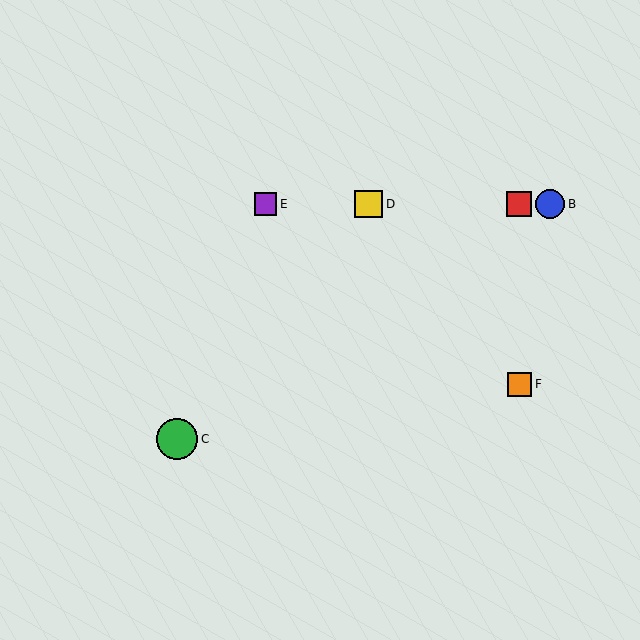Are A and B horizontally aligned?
Yes, both are at y≈204.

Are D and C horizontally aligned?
No, D is at y≈204 and C is at y≈439.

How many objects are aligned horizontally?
4 objects (A, B, D, E) are aligned horizontally.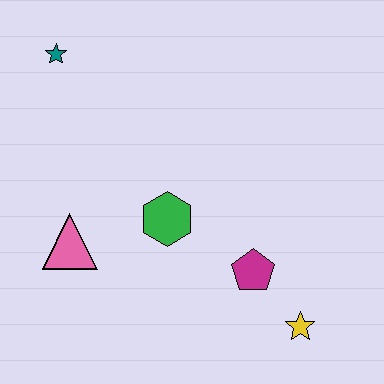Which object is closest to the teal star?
The pink triangle is closest to the teal star.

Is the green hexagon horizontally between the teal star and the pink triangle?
No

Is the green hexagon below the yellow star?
No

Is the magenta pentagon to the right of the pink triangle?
Yes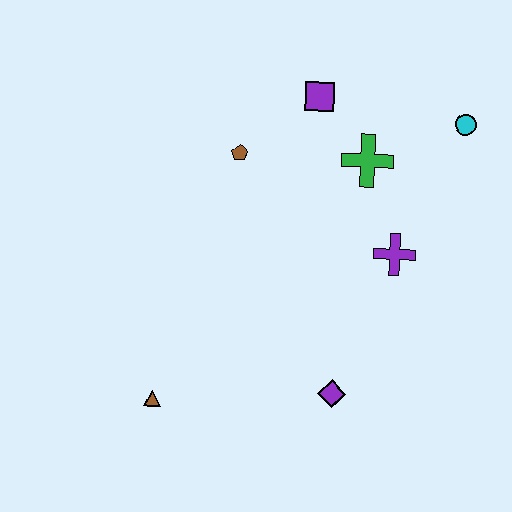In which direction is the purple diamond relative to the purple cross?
The purple diamond is below the purple cross.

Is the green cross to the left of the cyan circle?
Yes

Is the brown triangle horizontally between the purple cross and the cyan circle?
No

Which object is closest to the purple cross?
The green cross is closest to the purple cross.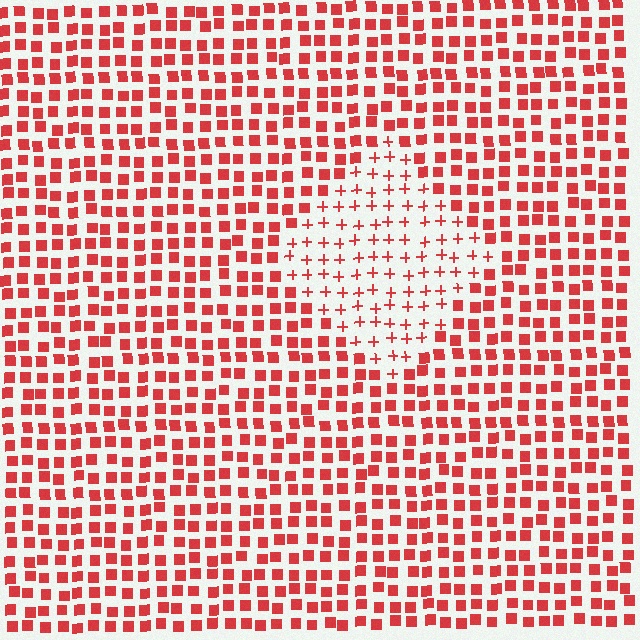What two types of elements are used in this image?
The image uses plus signs inside the diamond region and squares outside it.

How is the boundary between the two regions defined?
The boundary is defined by a change in element shape: plus signs inside vs. squares outside. All elements share the same color and spacing.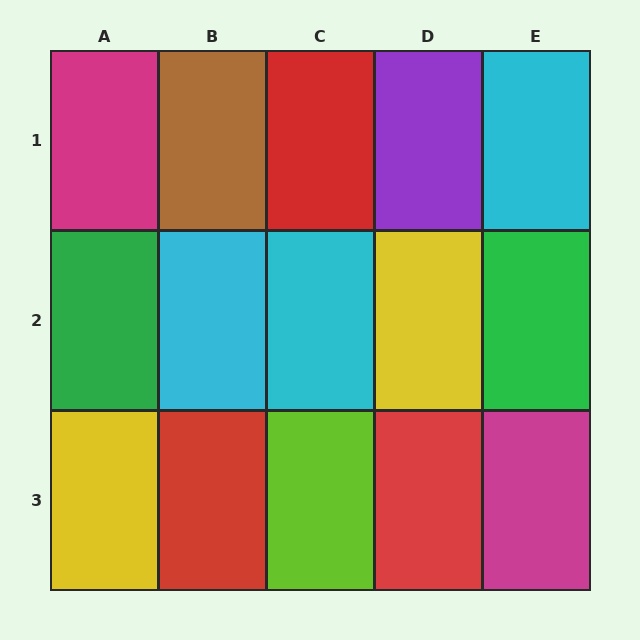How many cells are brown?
1 cell is brown.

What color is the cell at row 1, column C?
Red.